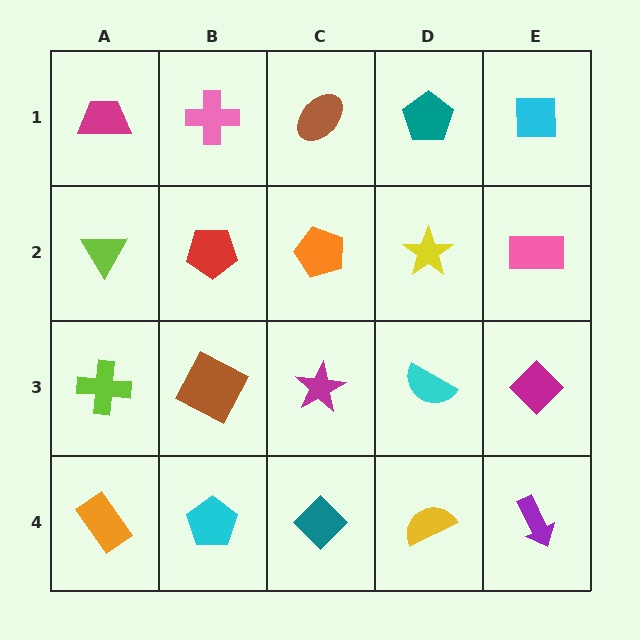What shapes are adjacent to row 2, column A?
A magenta trapezoid (row 1, column A), a lime cross (row 3, column A), a red pentagon (row 2, column B).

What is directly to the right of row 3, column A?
A brown square.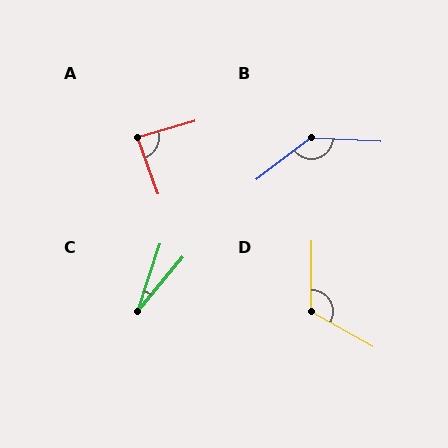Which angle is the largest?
B, at approximately 140 degrees.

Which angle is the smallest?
C, at approximately 22 degrees.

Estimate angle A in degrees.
Approximately 86 degrees.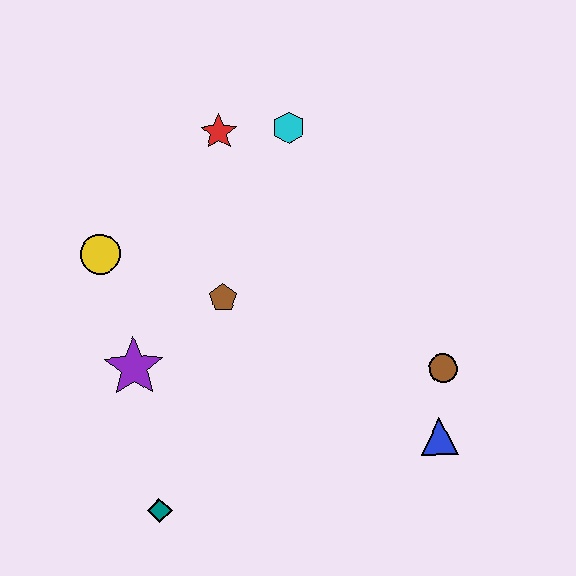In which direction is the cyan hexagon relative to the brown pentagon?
The cyan hexagon is above the brown pentagon.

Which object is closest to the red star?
The cyan hexagon is closest to the red star.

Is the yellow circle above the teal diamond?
Yes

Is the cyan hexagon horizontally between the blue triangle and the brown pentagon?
Yes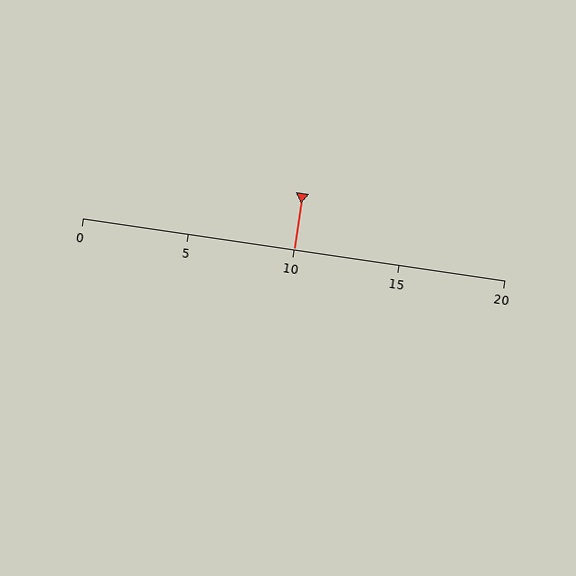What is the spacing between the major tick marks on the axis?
The major ticks are spaced 5 apart.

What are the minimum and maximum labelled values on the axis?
The axis runs from 0 to 20.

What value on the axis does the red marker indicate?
The marker indicates approximately 10.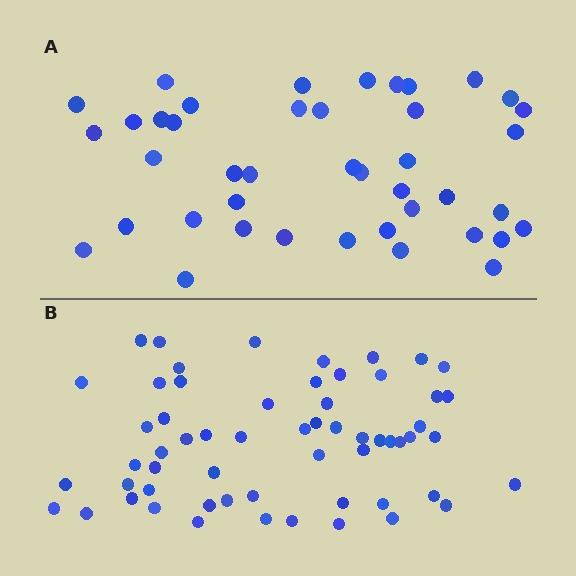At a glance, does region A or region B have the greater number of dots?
Region B (the bottom region) has more dots.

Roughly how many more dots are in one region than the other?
Region B has approximately 15 more dots than region A.